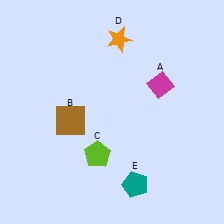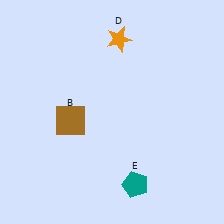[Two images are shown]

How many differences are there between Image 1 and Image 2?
There are 2 differences between the two images.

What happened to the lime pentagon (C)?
The lime pentagon (C) was removed in Image 2. It was in the bottom-left area of Image 1.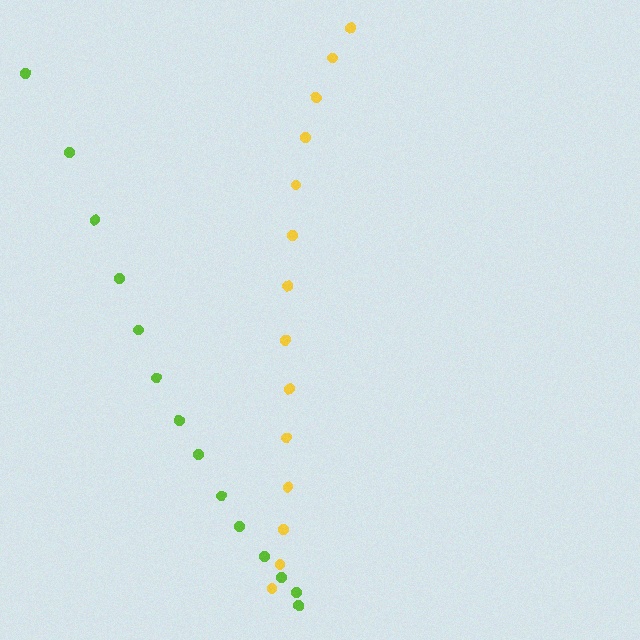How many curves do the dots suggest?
There are 2 distinct paths.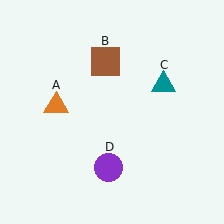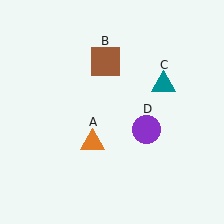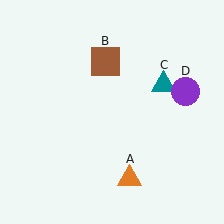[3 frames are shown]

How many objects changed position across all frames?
2 objects changed position: orange triangle (object A), purple circle (object D).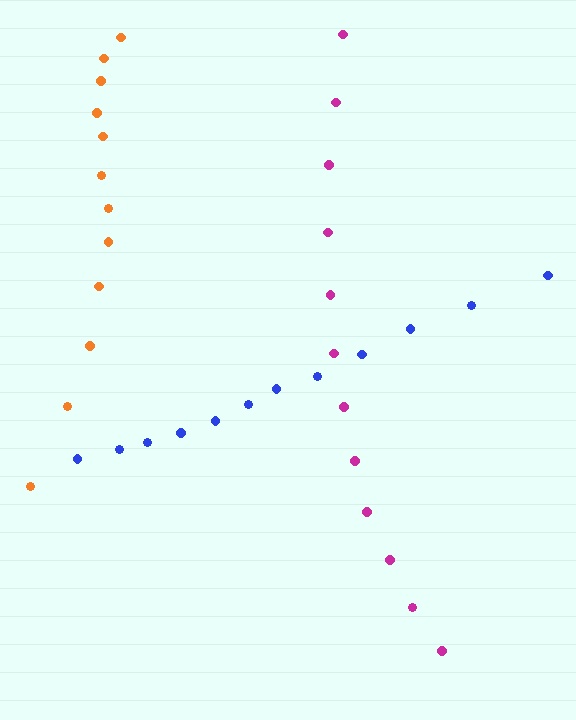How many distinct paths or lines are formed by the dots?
There are 3 distinct paths.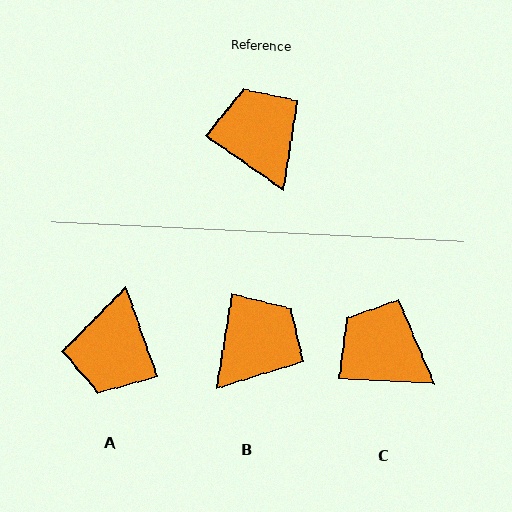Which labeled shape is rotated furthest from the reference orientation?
A, about 144 degrees away.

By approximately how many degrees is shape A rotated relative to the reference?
Approximately 144 degrees counter-clockwise.